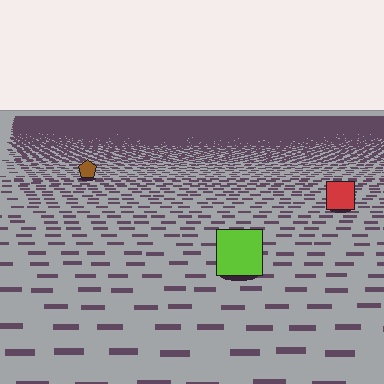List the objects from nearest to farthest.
From nearest to farthest: the lime square, the red square, the brown pentagon.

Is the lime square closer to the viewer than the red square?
Yes. The lime square is closer — you can tell from the texture gradient: the ground texture is coarser near it.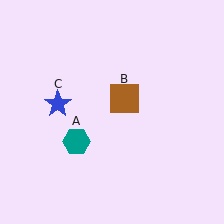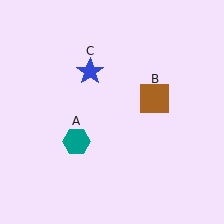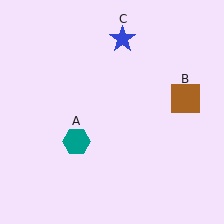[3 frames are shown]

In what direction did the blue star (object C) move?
The blue star (object C) moved up and to the right.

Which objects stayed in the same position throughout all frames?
Teal hexagon (object A) remained stationary.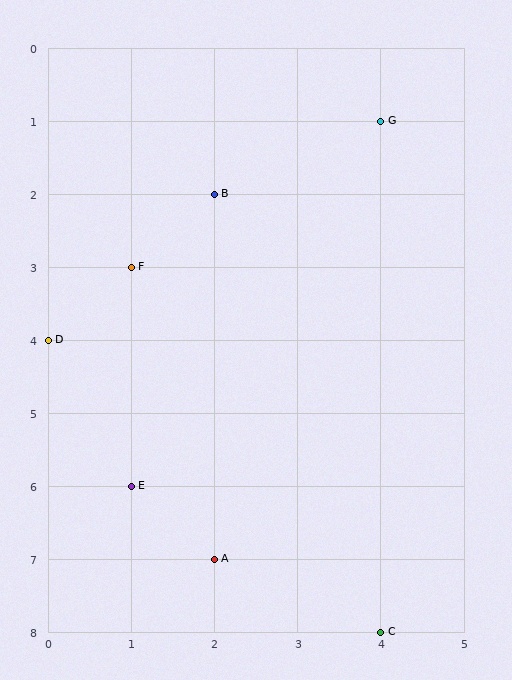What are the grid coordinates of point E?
Point E is at grid coordinates (1, 6).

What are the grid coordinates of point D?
Point D is at grid coordinates (0, 4).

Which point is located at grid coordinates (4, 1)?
Point G is at (4, 1).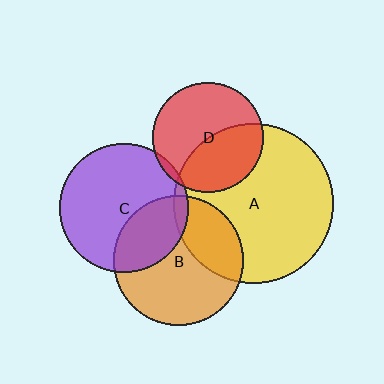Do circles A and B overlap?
Yes.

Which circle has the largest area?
Circle A (yellow).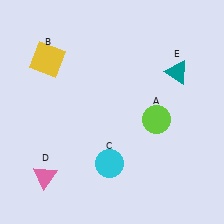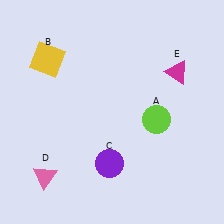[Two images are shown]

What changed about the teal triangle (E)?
In Image 1, E is teal. In Image 2, it changed to magenta.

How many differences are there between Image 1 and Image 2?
There are 2 differences between the two images.